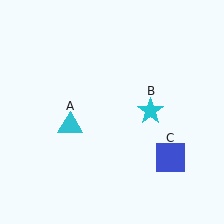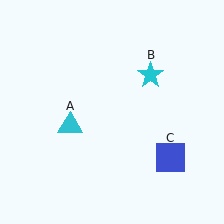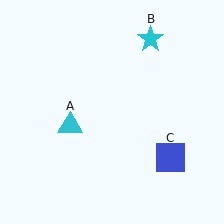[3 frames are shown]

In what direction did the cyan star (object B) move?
The cyan star (object B) moved up.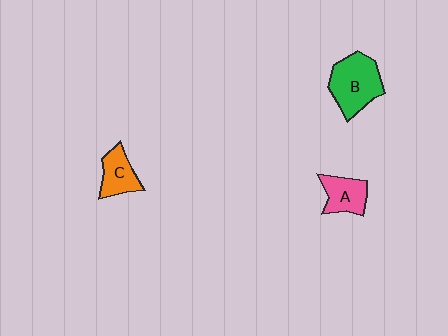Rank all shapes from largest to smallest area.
From largest to smallest: B (green), A (pink), C (orange).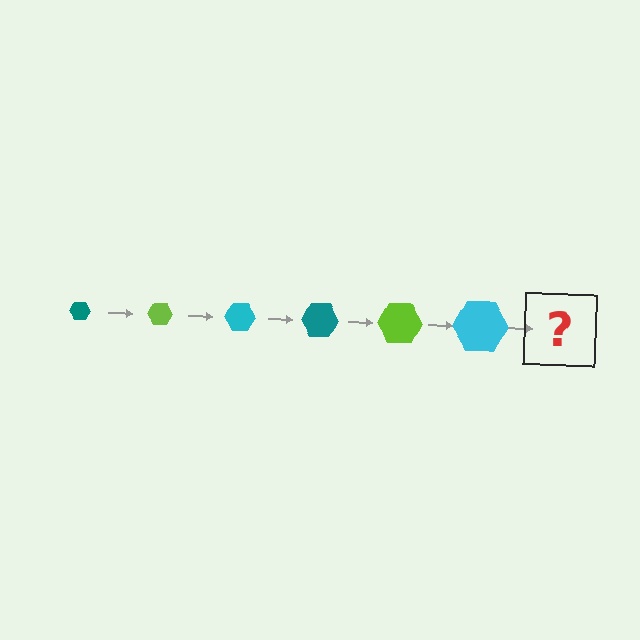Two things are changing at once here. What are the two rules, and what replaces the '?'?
The two rules are that the hexagon grows larger each step and the color cycles through teal, lime, and cyan. The '?' should be a teal hexagon, larger than the previous one.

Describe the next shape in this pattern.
It should be a teal hexagon, larger than the previous one.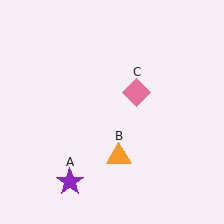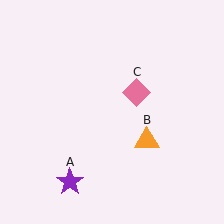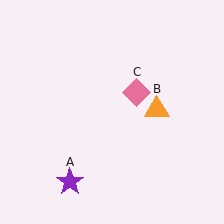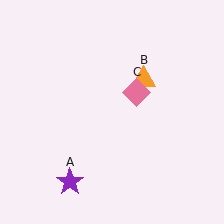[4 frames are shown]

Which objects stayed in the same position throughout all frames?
Purple star (object A) and pink diamond (object C) remained stationary.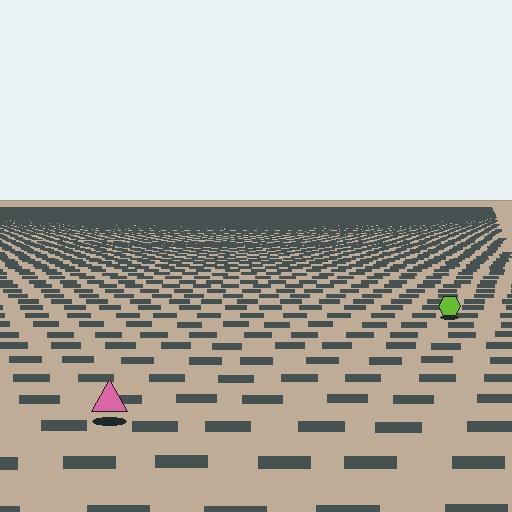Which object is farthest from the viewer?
The lime hexagon is farthest from the viewer. It appears smaller and the ground texture around it is denser.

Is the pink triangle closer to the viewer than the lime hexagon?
Yes. The pink triangle is closer — you can tell from the texture gradient: the ground texture is coarser near it.